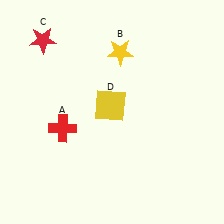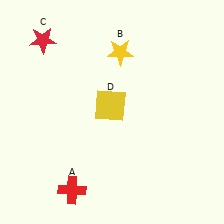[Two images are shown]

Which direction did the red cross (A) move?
The red cross (A) moved down.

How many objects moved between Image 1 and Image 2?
1 object moved between the two images.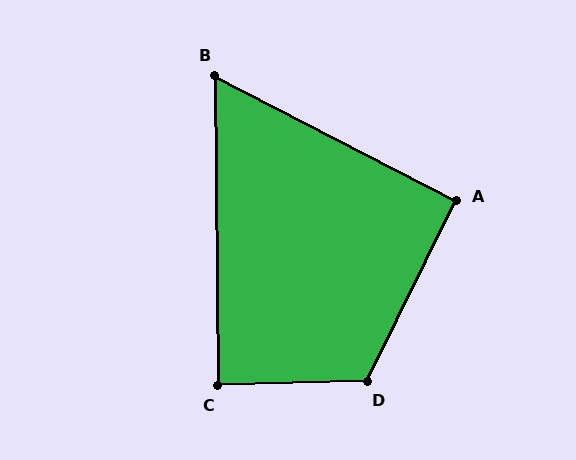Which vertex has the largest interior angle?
D, at approximately 118 degrees.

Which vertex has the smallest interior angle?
B, at approximately 62 degrees.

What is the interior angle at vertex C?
Approximately 89 degrees (approximately right).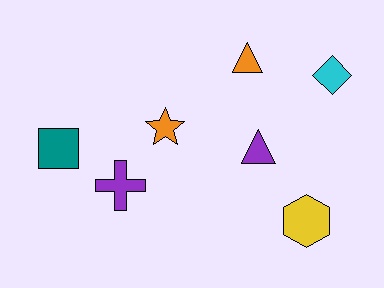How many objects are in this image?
There are 7 objects.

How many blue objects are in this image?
There are no blue objects.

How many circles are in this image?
There are no circles.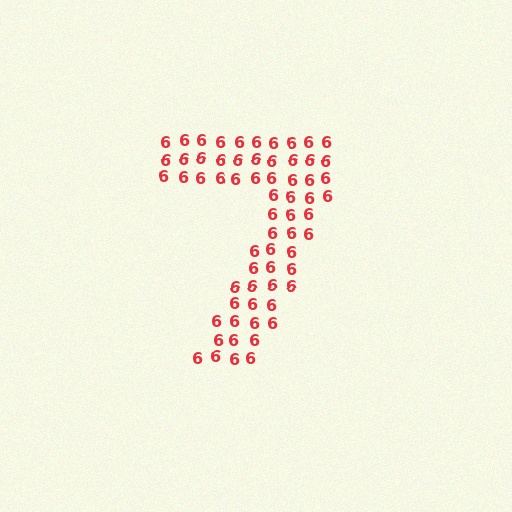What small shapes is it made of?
It is made of small digit 6's.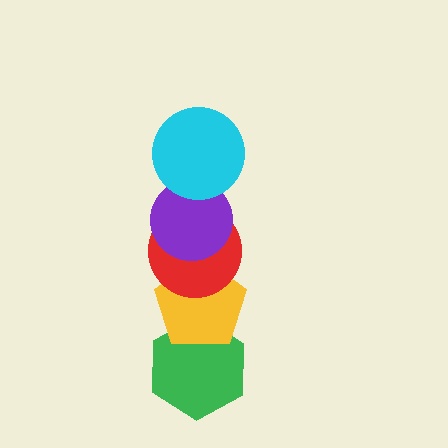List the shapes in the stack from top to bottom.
From top to bottom: the cyan circle, the purple circle, the red circle, the yellow pentagon, the green hexagon.